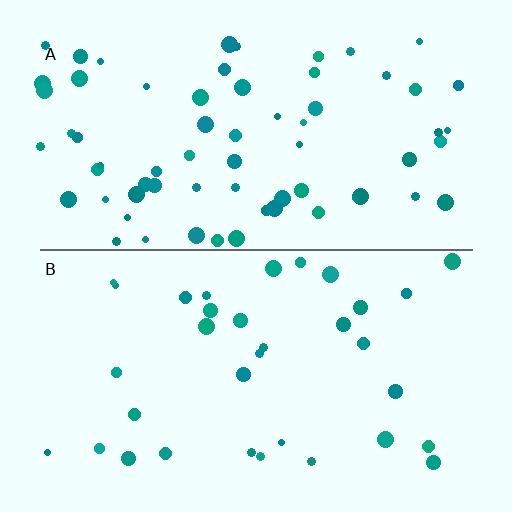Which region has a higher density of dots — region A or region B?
A (the top).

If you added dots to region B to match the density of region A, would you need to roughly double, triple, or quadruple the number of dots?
Approximately double.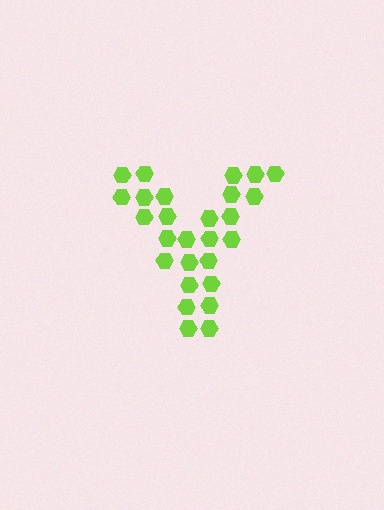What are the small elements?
The small elements are hexagons.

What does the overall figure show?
The overall figure shows the letter Y.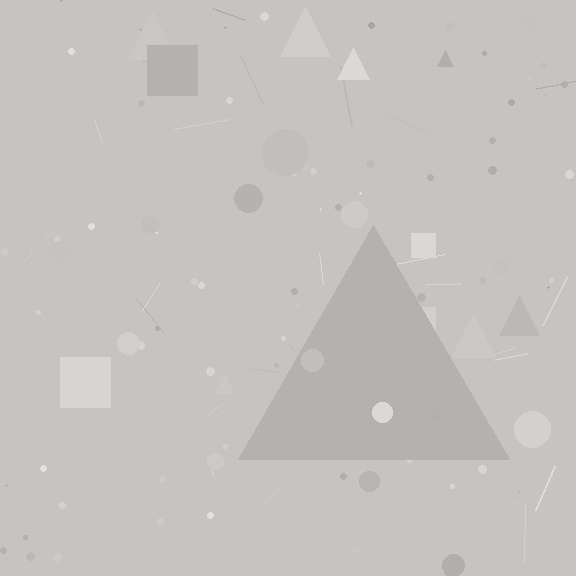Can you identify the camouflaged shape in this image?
The camouflaged shape is a triangle.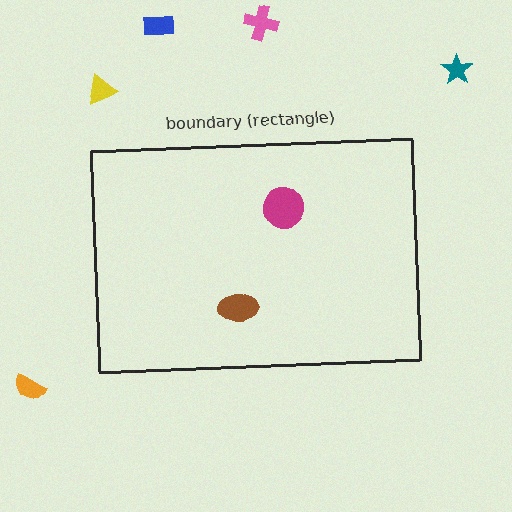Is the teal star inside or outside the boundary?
Outside.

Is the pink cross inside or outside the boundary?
Outside.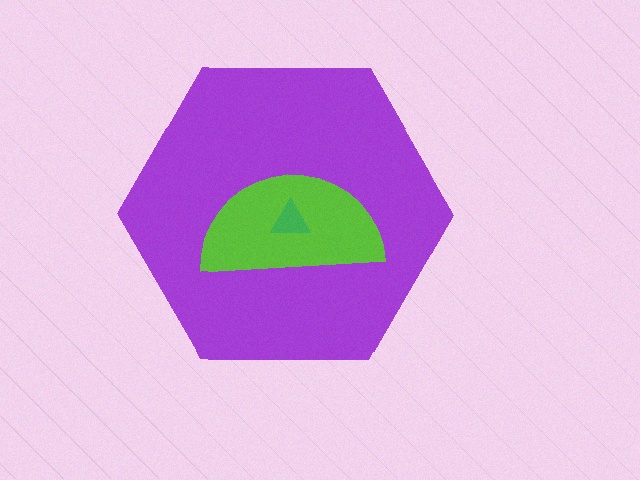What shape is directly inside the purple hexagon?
The lime semicircle.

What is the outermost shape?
The purple hexagon.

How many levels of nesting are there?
3.